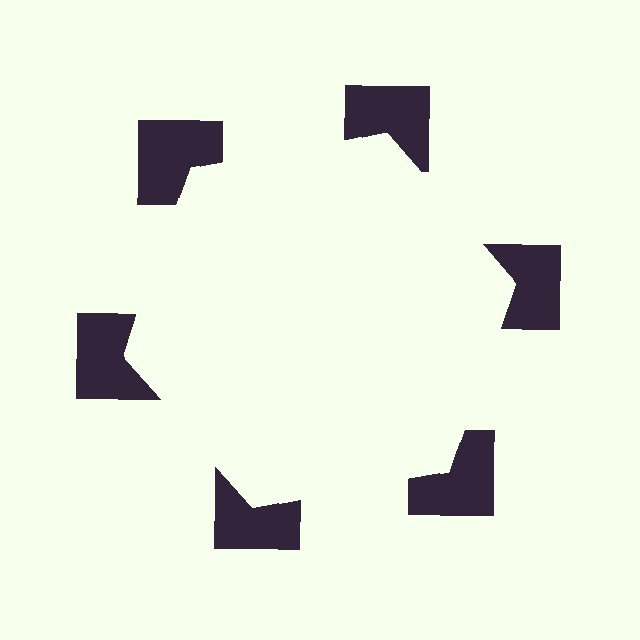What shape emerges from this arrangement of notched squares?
An illusory hexagon — its edges are inferred from the aligned wedge cuts in the notched squares, not physically drawn.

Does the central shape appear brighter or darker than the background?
It typically appears slightly brighter than the background, even though no actual brightness change is drawn.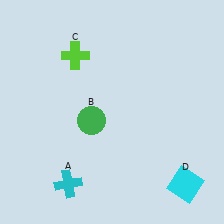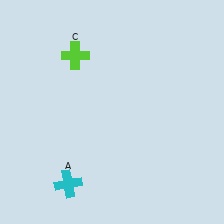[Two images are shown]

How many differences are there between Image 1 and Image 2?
There are 2 differences between the two images.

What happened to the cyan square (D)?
The cyan square (D) was removed in Image 2. It was in the bottom-right area of Image 1.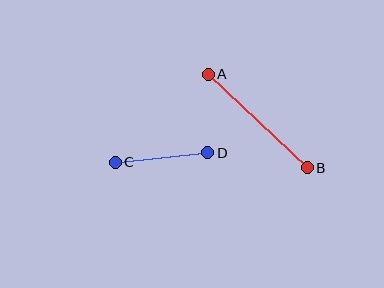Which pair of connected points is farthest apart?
Points A and B are farthest apart.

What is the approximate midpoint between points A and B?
The midpoint is at approximately (258, 121) pixels.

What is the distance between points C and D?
The distance is approximately 93 pixels.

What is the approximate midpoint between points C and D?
The midpoint is at approximately (162, 158) pixels.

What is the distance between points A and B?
The distance is approximately 137 pixels.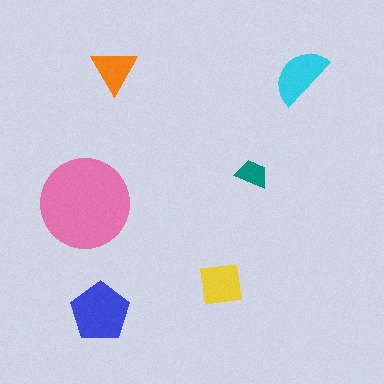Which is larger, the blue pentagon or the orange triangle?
The blue pentagon.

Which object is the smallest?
The teal trapezoid.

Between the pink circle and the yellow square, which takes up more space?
The pink circle.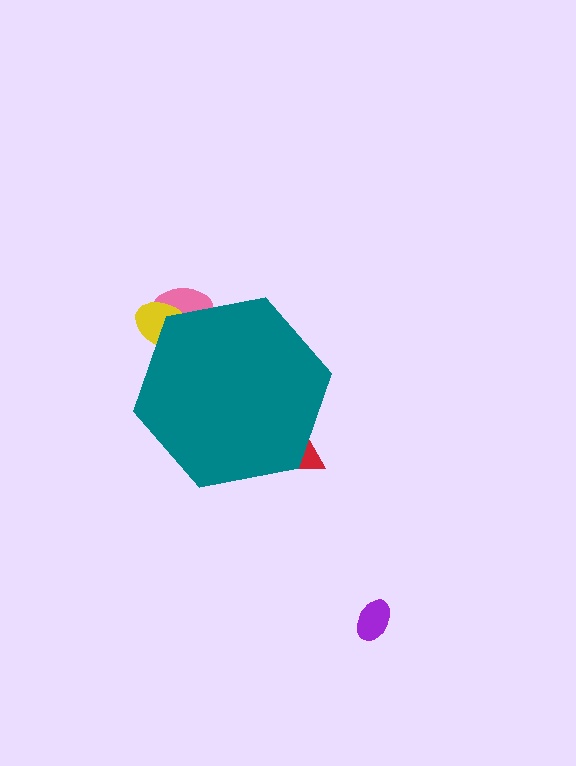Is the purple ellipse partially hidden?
No, the purple ellipse is fully visible.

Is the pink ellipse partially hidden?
Yes, the pink ellipse is partially hidden behind the teal hexagon.